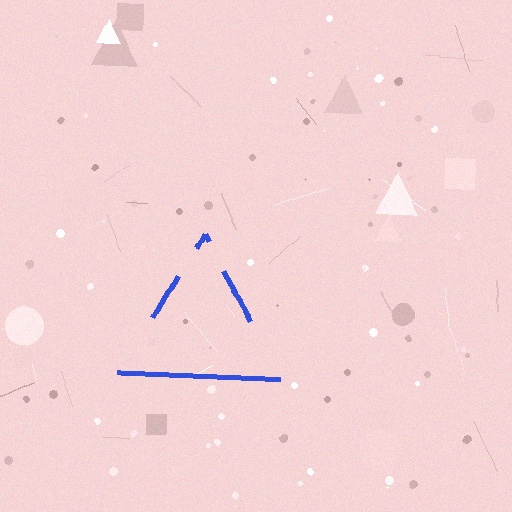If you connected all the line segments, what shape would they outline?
They would outline a triangle.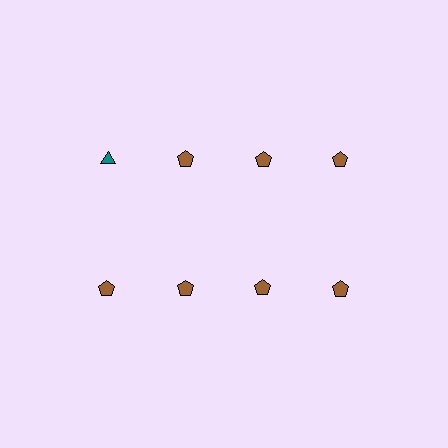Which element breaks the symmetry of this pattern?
The teal triangle in the top row, leftmost column breaks the symmetry. All other shapes are brown pentagons.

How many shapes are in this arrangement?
There are 8 shapes arranged in a grid pattern.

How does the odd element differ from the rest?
It differs in both color (teal instead of brown) and shape (triangle instead of pentagon).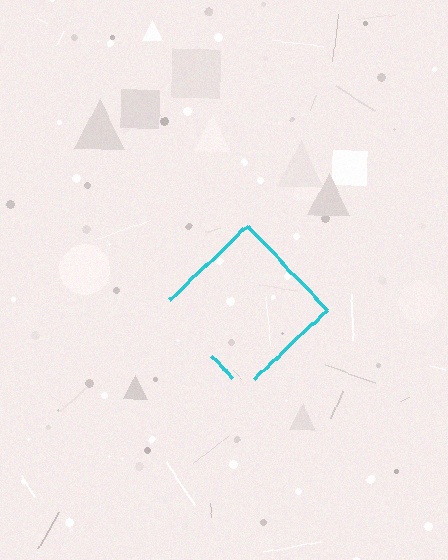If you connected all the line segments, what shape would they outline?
They would outline a diamond.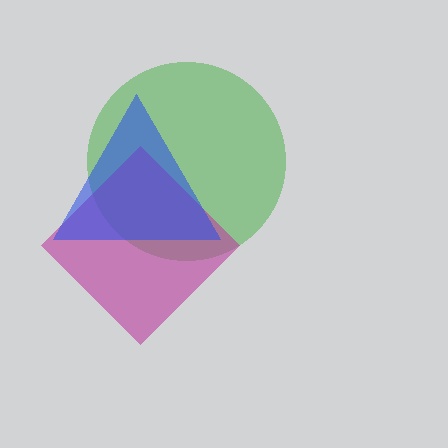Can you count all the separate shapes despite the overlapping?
Yes, there are 3 separate shapes.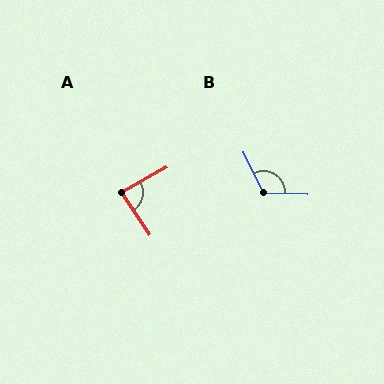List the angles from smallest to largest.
A (85°), B (119°).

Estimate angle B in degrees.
Approximately 119 degrees.